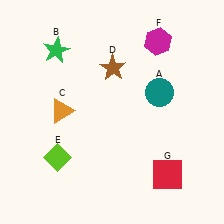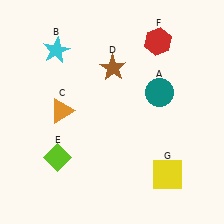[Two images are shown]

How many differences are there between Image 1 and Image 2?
There are 3 differences between the two images.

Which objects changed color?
B changed from green to cyan. F changed from magenta to red. G changed from red to yellow.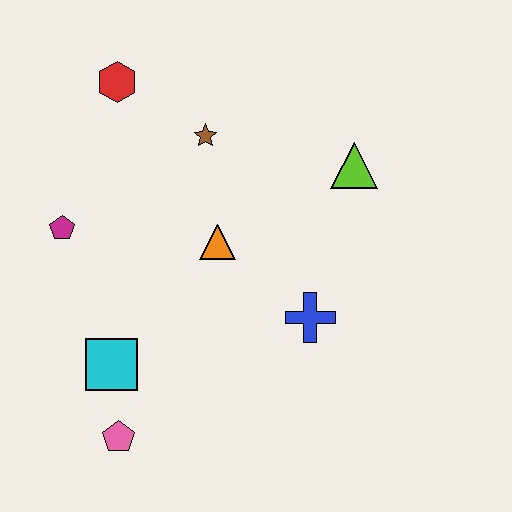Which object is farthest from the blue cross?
The red hexagon is farthest from the blue cross.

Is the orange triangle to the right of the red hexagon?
Yes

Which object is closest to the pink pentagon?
The cyan square is closest to the pink pentagon.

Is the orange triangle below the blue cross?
No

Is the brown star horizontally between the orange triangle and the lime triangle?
No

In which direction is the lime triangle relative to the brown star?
The lime triangle is to the right of the brown star.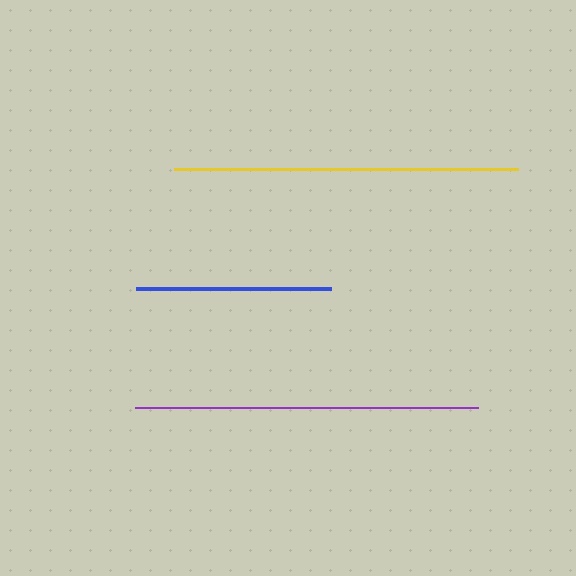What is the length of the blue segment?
The blue segment is approximately 195 pixels long.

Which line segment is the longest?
The yellow line is the longest at approximately 344 pixels.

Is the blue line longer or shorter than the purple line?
The purple line is longer than the blue line.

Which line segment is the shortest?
The blue line is the shortest at approximately 195 pixels.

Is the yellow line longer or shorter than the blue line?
The yellow line is longer than the blue line.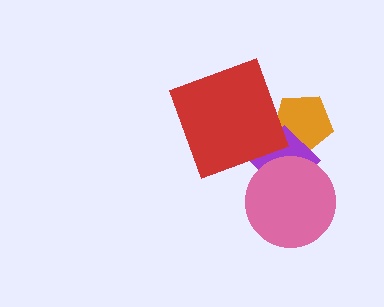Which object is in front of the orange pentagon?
The purple diamond is in front of the orange pentagon.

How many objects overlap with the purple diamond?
3 objects overlap with the purple diamond.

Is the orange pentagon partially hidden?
Yes, it is partially covered by another shape.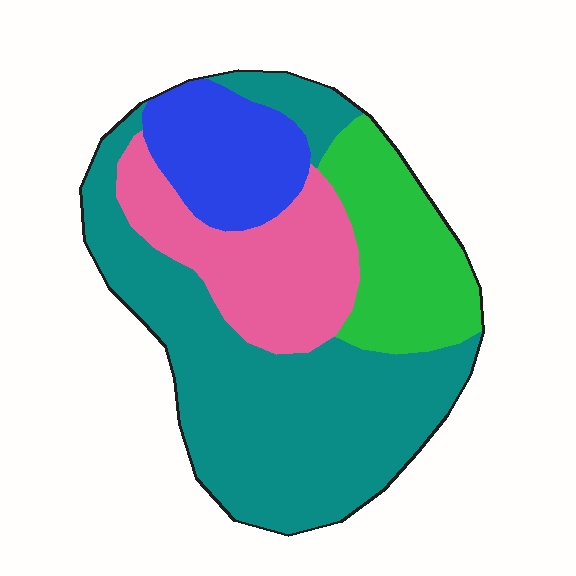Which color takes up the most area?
Teal, at roughly 50%.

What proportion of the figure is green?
Green takes up about one sixth (1/6) of the figure.